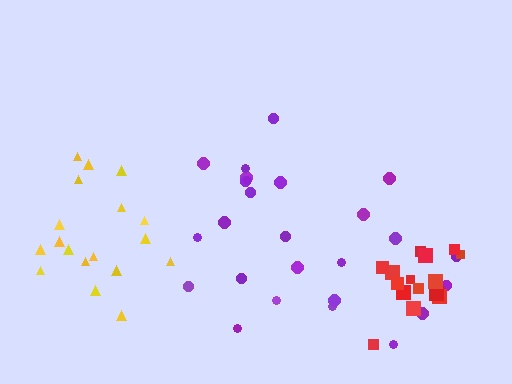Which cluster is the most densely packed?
Red.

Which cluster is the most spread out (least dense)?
Purple.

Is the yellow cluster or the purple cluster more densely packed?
Yellow.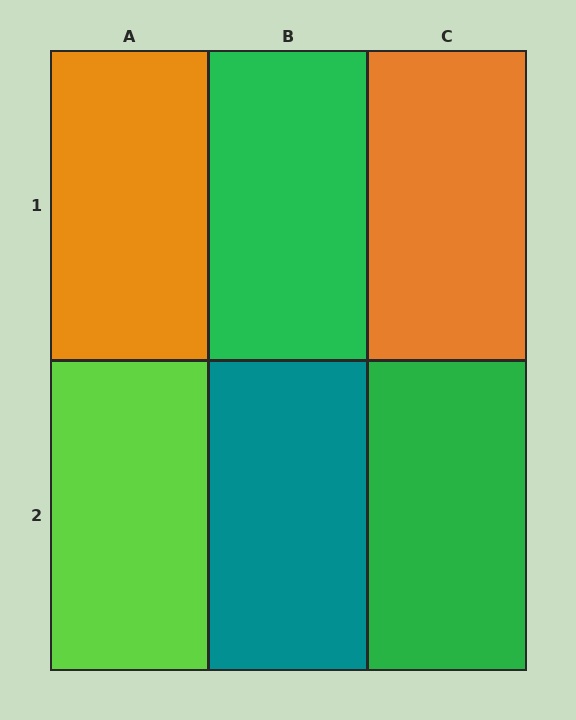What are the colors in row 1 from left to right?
Orange, green, orange.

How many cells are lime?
1 cell is lime.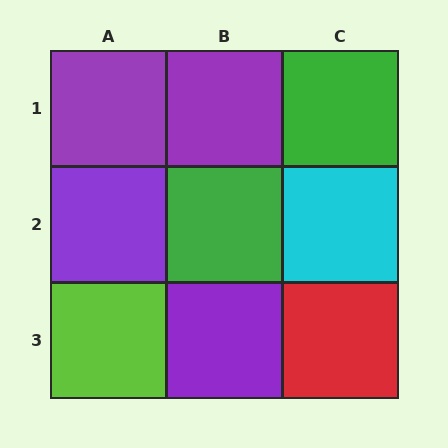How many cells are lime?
1 cell is lime.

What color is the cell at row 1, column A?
Purple.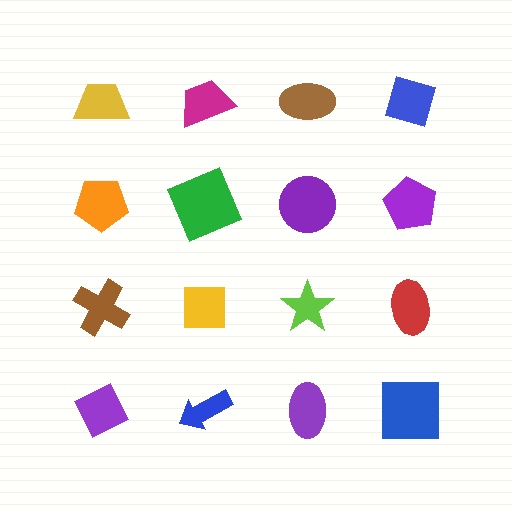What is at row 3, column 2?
A yellow square.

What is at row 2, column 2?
A green square.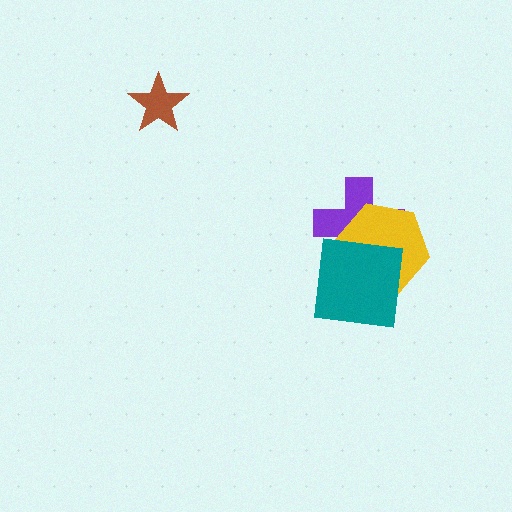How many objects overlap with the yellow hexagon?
2 objects overlap with the yellow hexagon.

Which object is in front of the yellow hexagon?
The teal square is in front of the yellow hexagon.